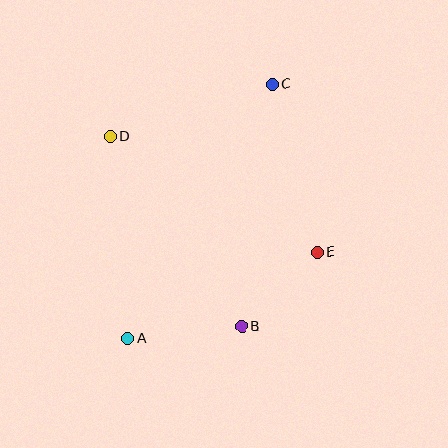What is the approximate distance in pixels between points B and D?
The distance between B and D is approximately 231 pixels.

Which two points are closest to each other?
Points B and E are closest to each other.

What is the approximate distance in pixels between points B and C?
The distance between B and C is approximately 244 pixels.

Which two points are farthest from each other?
Points A and C are farthest from each other.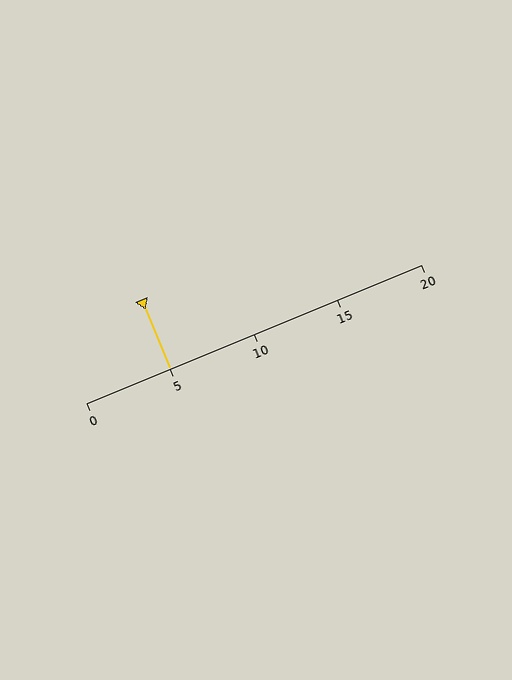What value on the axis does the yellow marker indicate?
The marker indicates approximately 5.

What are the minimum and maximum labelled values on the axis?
The axis runs from 0 to 20.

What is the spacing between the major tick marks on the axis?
The major ticks are spaced 5 apart.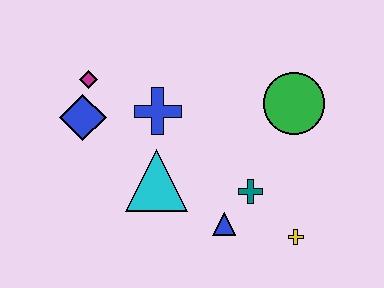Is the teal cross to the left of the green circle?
Yes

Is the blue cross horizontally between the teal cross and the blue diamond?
Yes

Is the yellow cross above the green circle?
No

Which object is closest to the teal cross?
The blue triangle is closest to the teal cross.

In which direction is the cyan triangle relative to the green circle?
The cyan triangle is to the left of the green circle.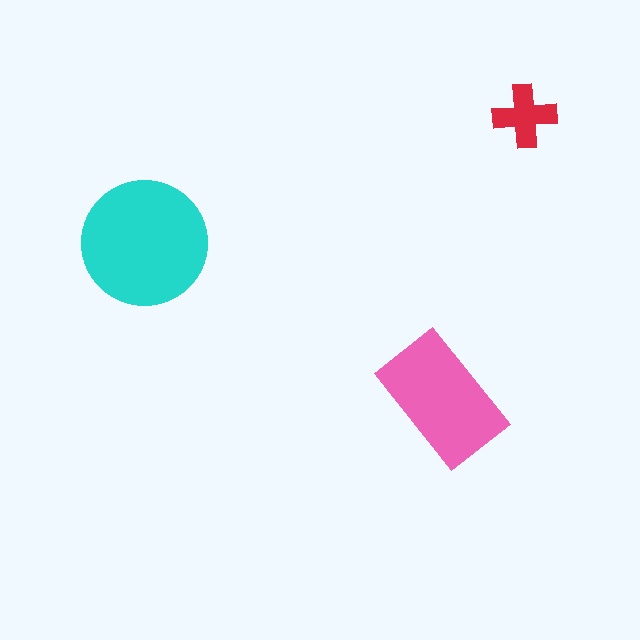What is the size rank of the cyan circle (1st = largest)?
1st.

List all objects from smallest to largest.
The red cross, the pink rectangle, the cyan circle.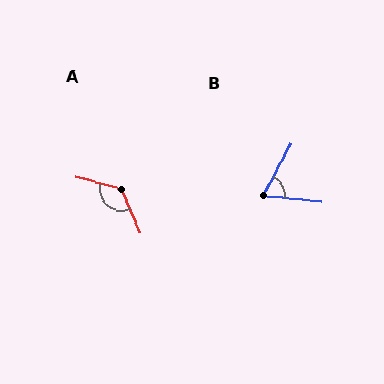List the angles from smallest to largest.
B (68°), A (129°).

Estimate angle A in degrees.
Approximately 129 degrees.